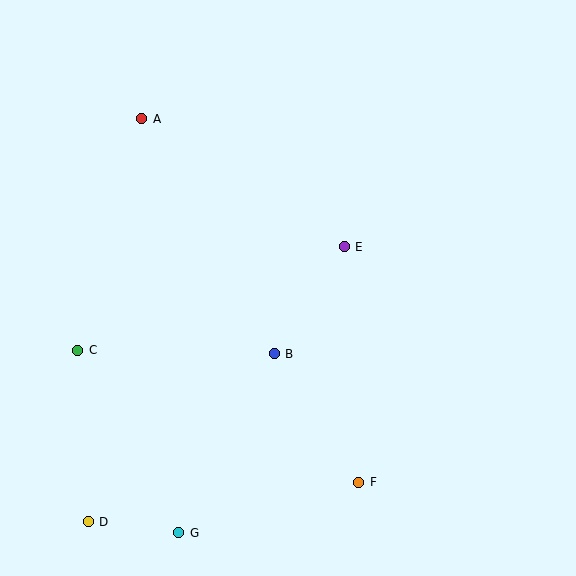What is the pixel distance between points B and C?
The distance between B and C is 196 pixels.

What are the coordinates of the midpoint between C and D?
The midpoint between C and D is at (83, 436).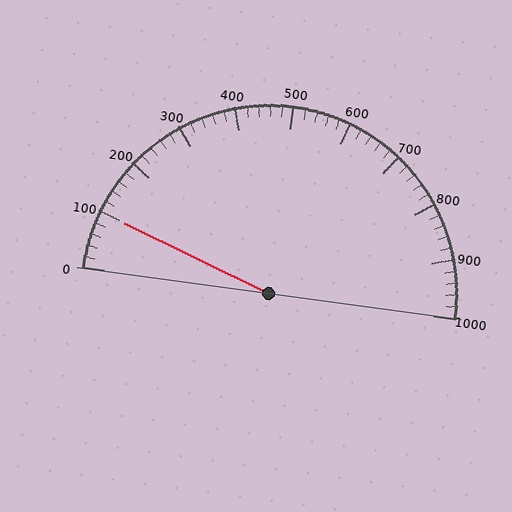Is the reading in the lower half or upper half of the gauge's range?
The reading is in the lower half of the range (0 to 1000).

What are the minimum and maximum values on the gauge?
The gauge ranges from 0 to 1000.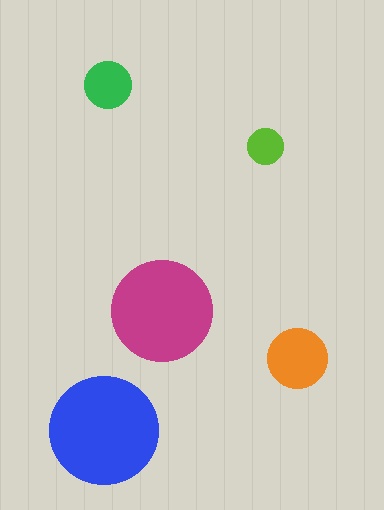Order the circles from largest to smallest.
the blue one, the magenta one, the orange one, the green one, the lime one.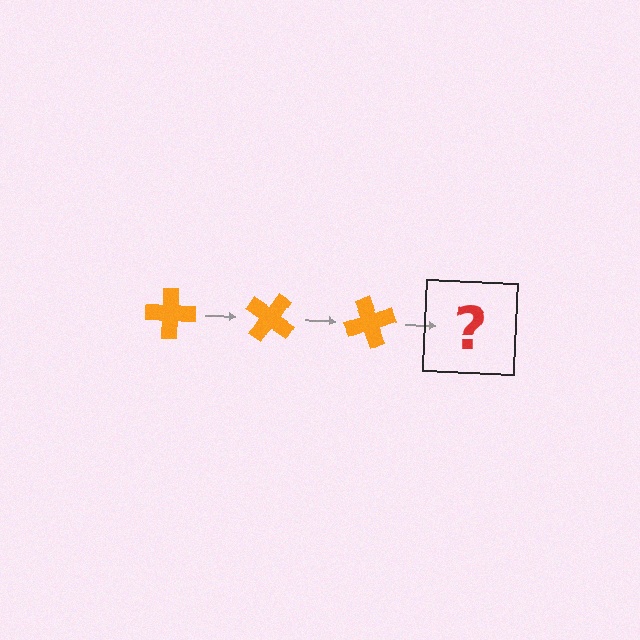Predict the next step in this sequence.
The next step is an orange cross rotated 105 degrees.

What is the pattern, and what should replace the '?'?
The pattern is that the cross rotates 35 degrees each step. The '?' should be an orange cross rotated 105 degrees.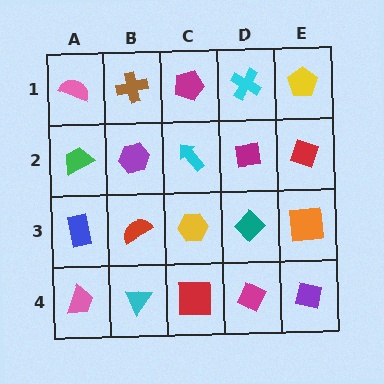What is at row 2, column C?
A cyan arrow.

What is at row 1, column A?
A pink semicircle.